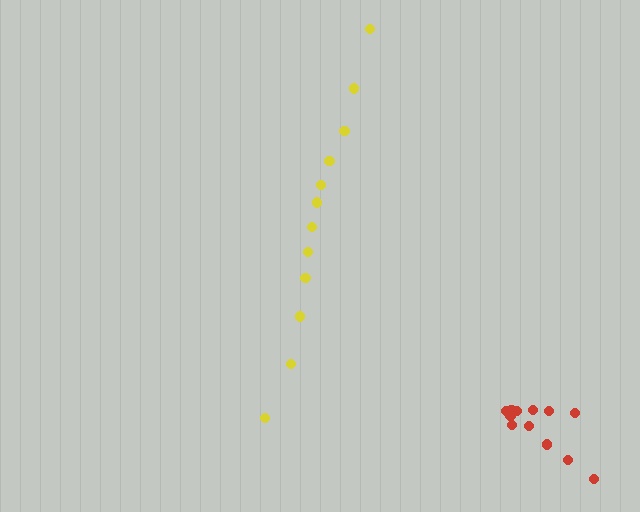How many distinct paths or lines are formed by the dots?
There are 2 distinct paths.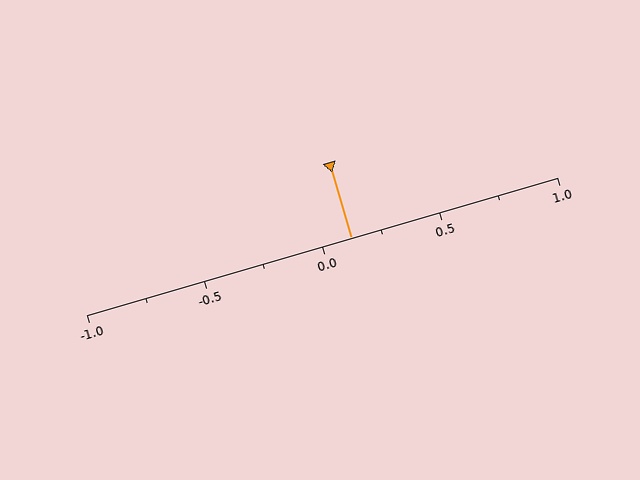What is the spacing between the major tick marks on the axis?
The major ticks are spaced 0.5 apart.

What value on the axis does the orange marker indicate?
The marker indicates approximately 0.12.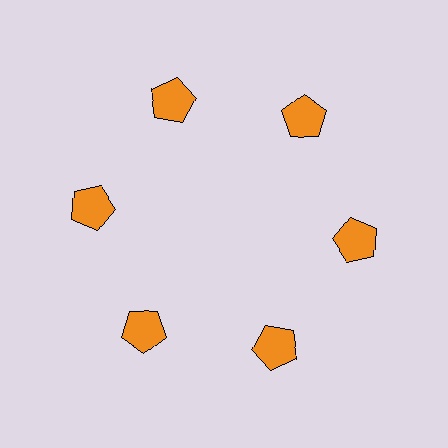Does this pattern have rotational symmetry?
Yes, this pattern has 6-fold rotational symmetry. It looks the same after rotating 60 degrees around the center.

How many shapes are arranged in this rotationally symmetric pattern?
There are 6 shapes, arranged in 6 groups of 1.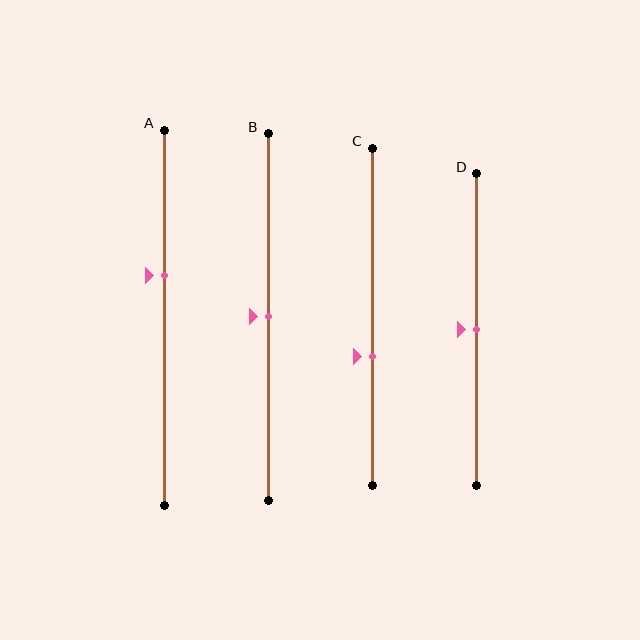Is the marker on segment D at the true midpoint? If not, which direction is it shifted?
Yes, the marker on segment D is at the true midpoint.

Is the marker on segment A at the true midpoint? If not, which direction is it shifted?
No, the marker on segment A is shifted upward by about 11% of the segment length.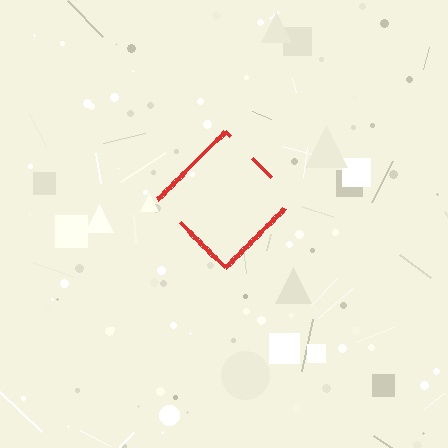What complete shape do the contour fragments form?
The contour fragments form a diamond.